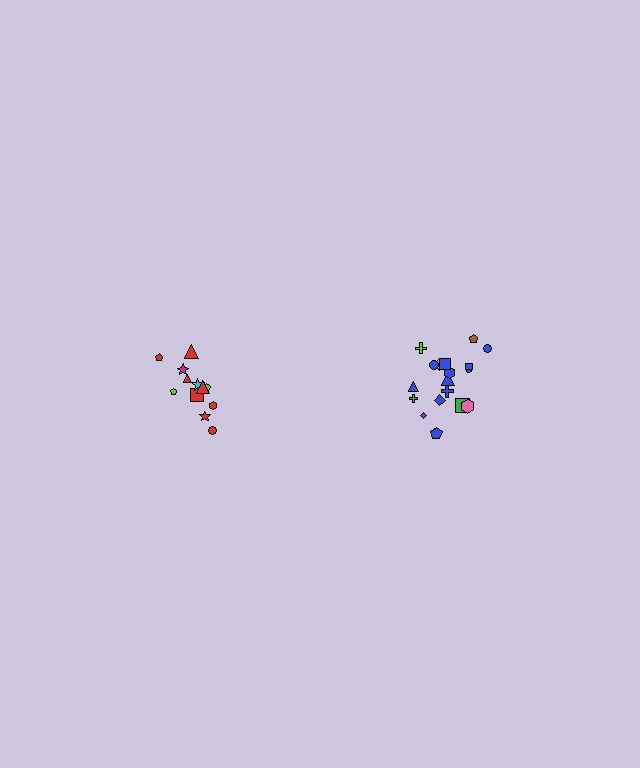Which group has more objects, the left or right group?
The right group.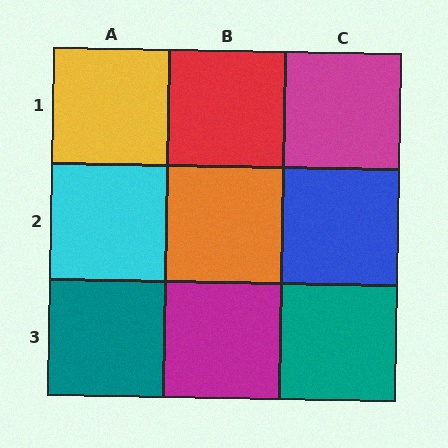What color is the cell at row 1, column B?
Red.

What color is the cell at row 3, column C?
Teal.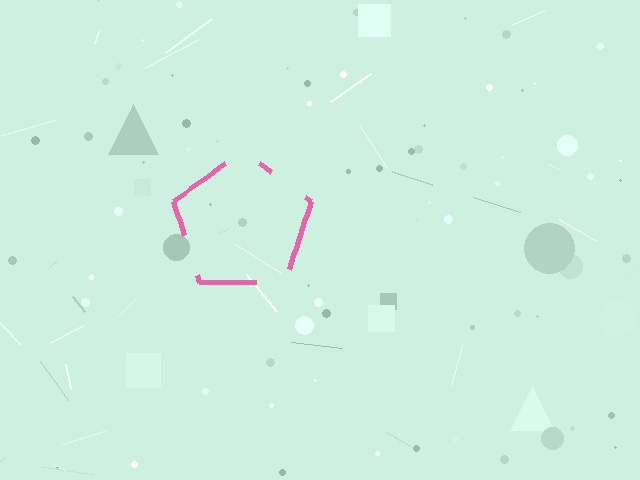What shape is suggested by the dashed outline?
The dashed outline suggests a pentagon.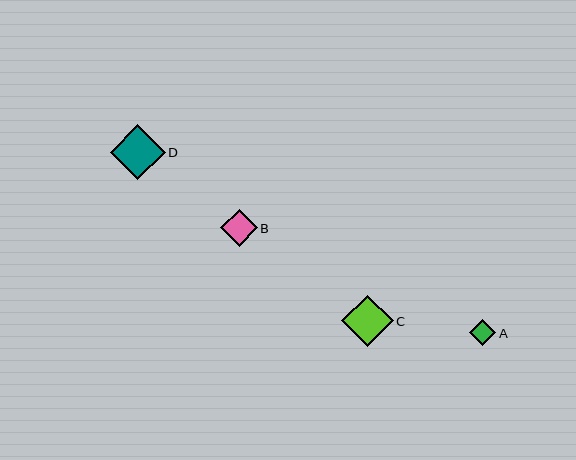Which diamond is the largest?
Diamond D is the largest with a size of approximately 55 pixels.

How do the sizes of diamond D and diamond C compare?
Diamond D and diamond C are approximately the same size.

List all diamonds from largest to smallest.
From largest to smallest: D, C, B, A.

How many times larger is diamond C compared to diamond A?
Diamond C is approximately 2.0 times the size of diamond A.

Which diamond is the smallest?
Diamond A is the smallest with a size of approximately 26 pixels.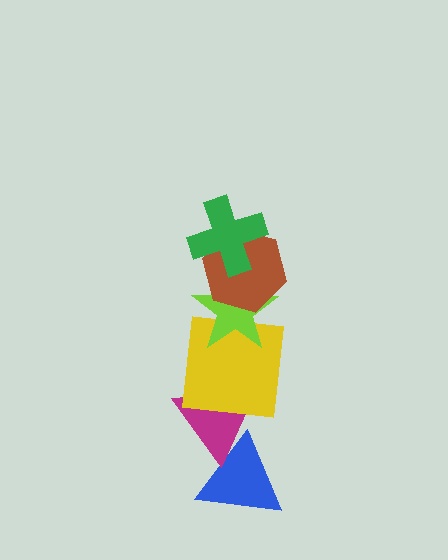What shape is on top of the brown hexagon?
The green cross is on top of the brown hexagon.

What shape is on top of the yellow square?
The lime star is on top of the yellow square.